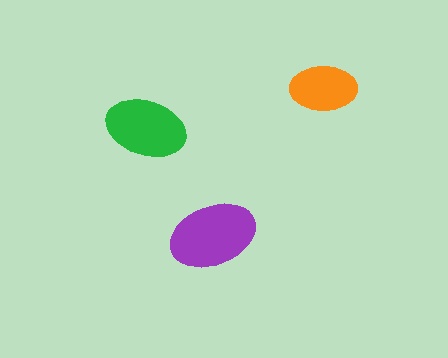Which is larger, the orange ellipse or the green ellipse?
The green one.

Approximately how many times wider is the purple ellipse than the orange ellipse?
About 1.5 times wider.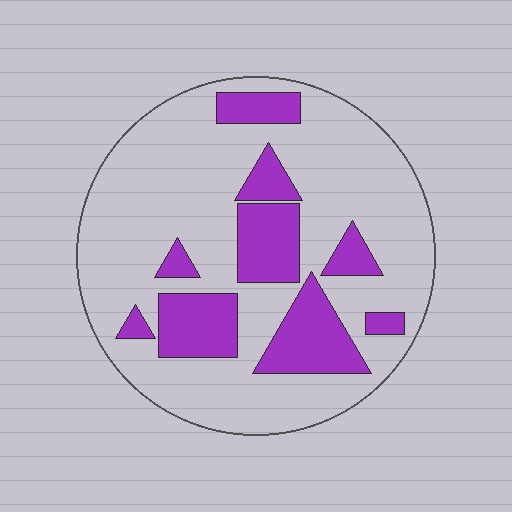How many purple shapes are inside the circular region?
9.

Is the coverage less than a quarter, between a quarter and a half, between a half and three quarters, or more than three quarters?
Between a quarter and a half.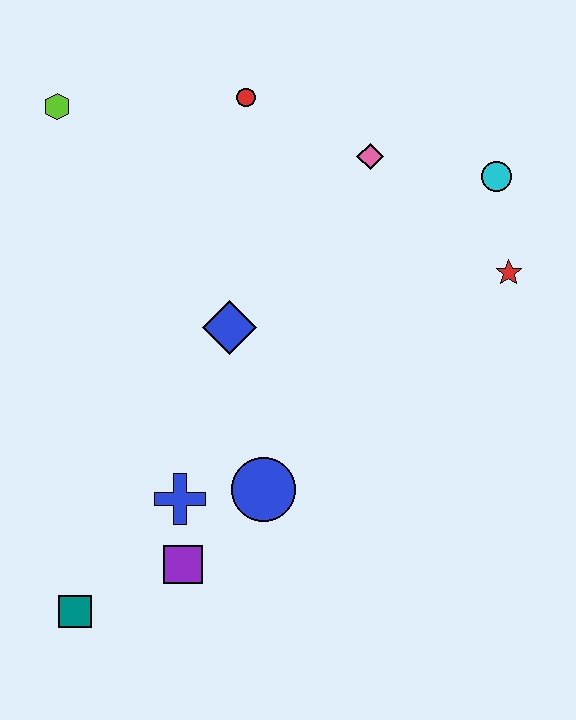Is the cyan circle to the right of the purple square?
Yes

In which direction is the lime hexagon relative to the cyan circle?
The lime hexagon is to the left of the cyan circle.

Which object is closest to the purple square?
The blue cross is closest to the purple square.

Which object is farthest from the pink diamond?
The teal square is farthest from the pink diamond.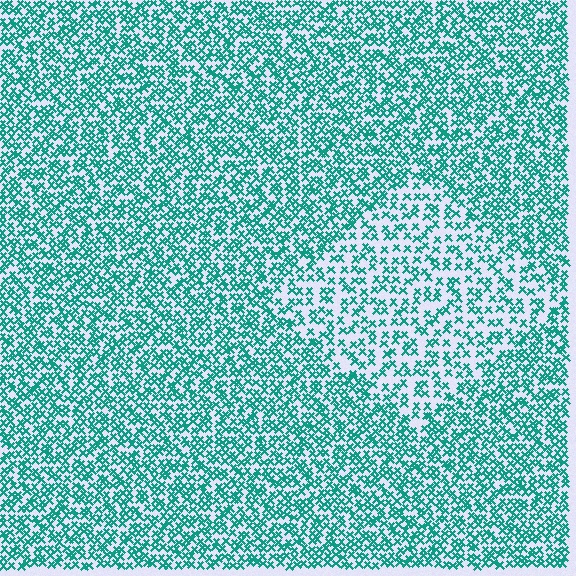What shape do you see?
I see a diamond.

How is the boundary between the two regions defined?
The boundary is defined by a change in element density (approximately 1.8x ratio). All elements are the same color, size, and shape.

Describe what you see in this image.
The image contains small teal elements arranged at two different densities. A diamond-shaped region is visible where the elements are less densely packed than the surrounding area.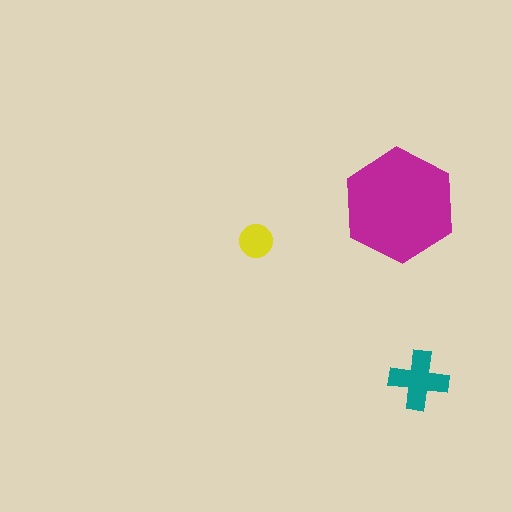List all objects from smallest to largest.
The yellow circle, the teal cross, the magenta hexagon.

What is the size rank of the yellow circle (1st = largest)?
3rd.